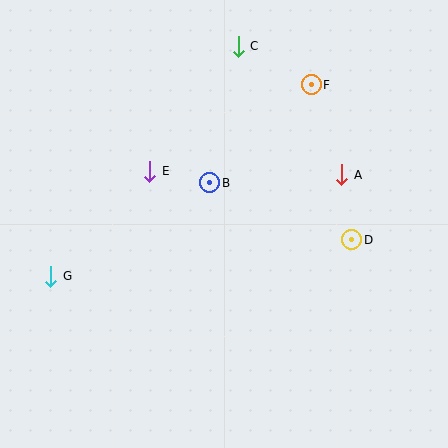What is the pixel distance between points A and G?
The distance between A and G is 308 pixels.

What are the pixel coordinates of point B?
Point B is at (210, 183).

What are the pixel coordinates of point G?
Point G is at (51, 276).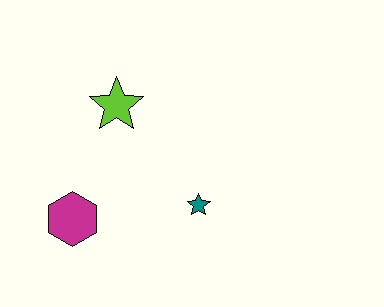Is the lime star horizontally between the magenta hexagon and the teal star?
Yes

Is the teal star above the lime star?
No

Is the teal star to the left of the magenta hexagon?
No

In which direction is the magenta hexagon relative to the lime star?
The magenta hexagon is below the lime star.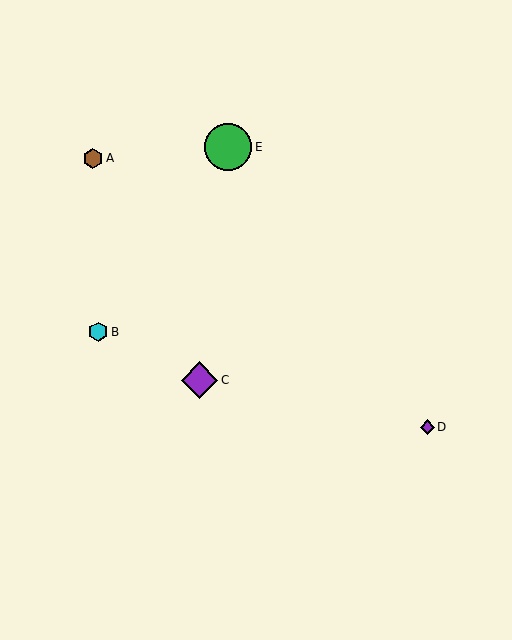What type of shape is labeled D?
Shape D is a purple diamond.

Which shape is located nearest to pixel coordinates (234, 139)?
The green circle (labeled E) at (228, 147) is nearest to that location.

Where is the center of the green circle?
The center of the green circle is at (228, 147).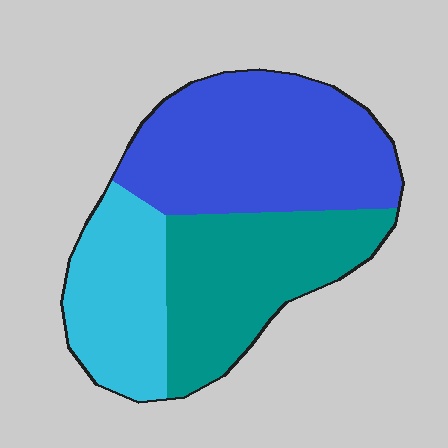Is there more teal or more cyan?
Teal.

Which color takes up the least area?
Cyan, at roughly 25%.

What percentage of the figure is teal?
Teal covers 33% of the figure.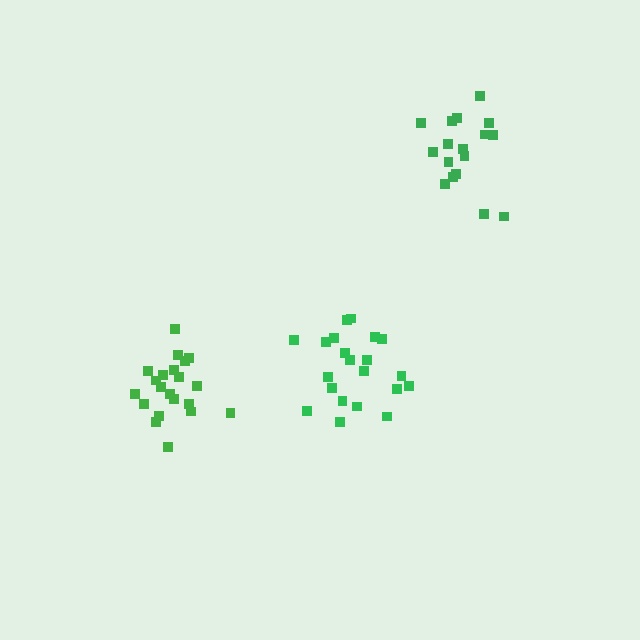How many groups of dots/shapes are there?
There are 3 groups.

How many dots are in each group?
Group 1: 21 dots, Group 2: 17 dots, Group 3: 21 dots (59 total).